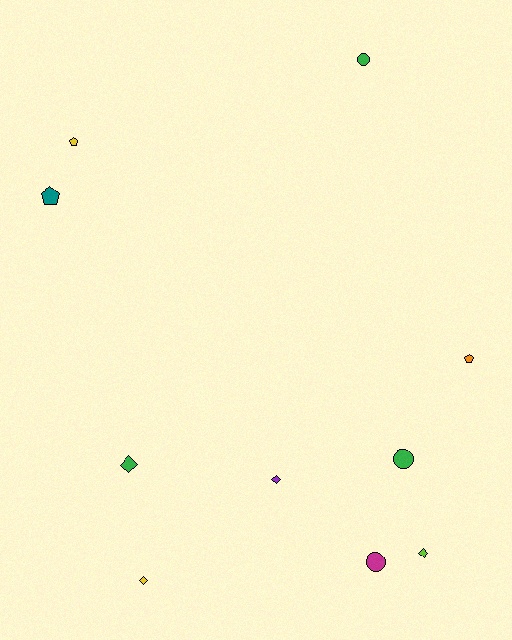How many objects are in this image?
There are 10 objects.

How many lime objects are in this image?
There is 1 lime object.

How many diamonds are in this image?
There are 4 diamonds.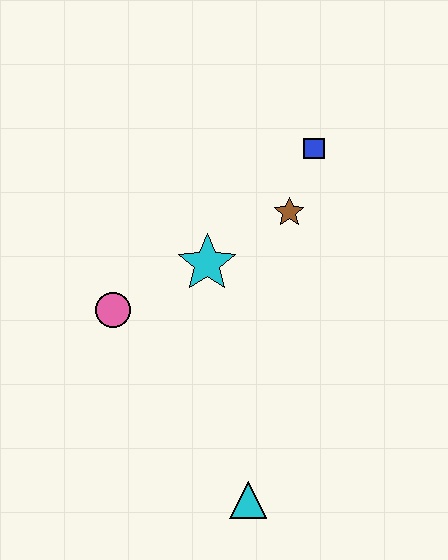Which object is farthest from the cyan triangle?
The blue square is farthest from the cyan triangle.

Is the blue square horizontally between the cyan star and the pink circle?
No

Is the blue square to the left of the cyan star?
No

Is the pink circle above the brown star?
No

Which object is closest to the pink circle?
The cyan star is closest to the pink circle.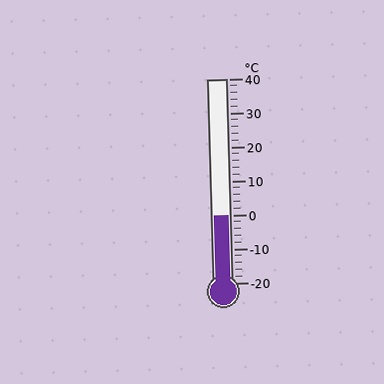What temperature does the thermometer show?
The thermometer shows approximately 0°C.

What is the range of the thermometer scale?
The thermometer scale ranges from -20°C to 40°C.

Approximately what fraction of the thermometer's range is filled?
The thermometer is filled to approximately 35% of its range.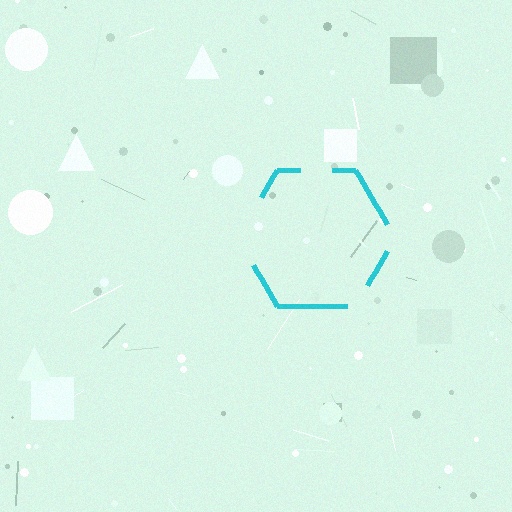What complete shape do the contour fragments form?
The contour fragments form a hexagon.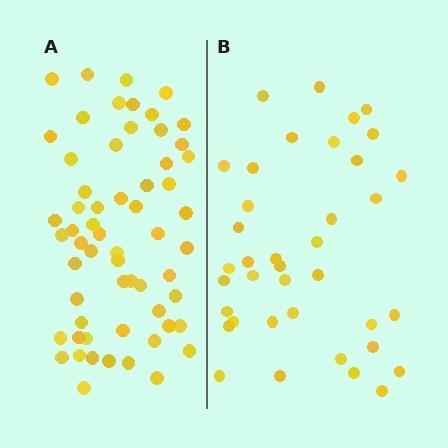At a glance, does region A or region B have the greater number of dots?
Region A (the left region) has more dots.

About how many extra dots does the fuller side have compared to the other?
Region A has approximately 20 more dots than region B.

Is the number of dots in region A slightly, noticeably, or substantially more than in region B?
Region A has substantially more. The ratio is roughly 1.6 to 1.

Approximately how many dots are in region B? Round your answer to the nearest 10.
About 40 dots. (The exact count is 38, which rounds to 40.)